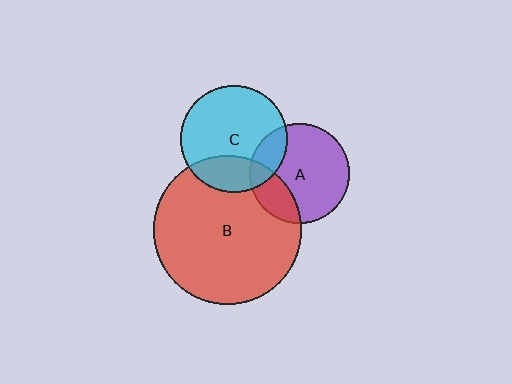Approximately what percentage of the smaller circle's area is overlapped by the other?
Approximately 25%.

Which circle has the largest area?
Circle B (red).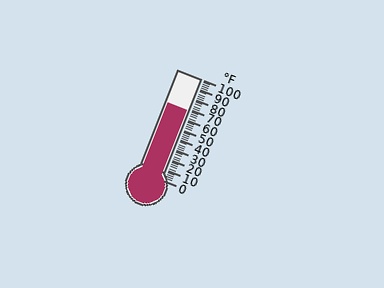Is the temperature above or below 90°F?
The temperature is below 90°F.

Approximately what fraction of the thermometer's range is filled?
The thermometer is filled to approximately 70% of its range.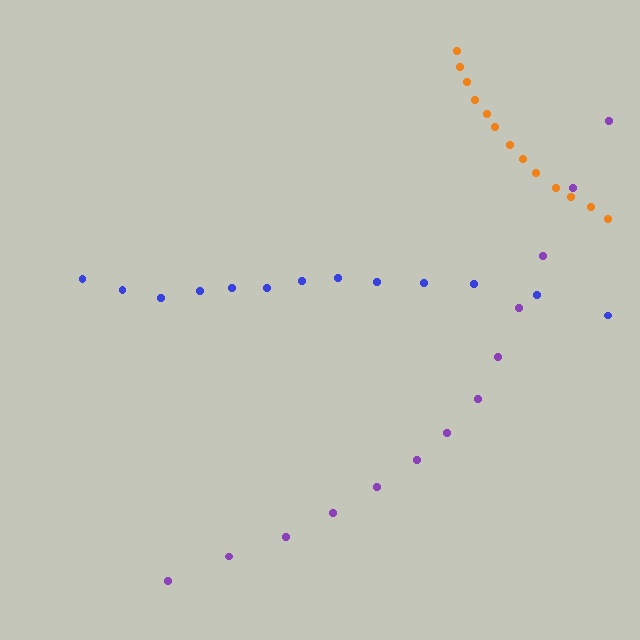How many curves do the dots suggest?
There are 3 distinct paths.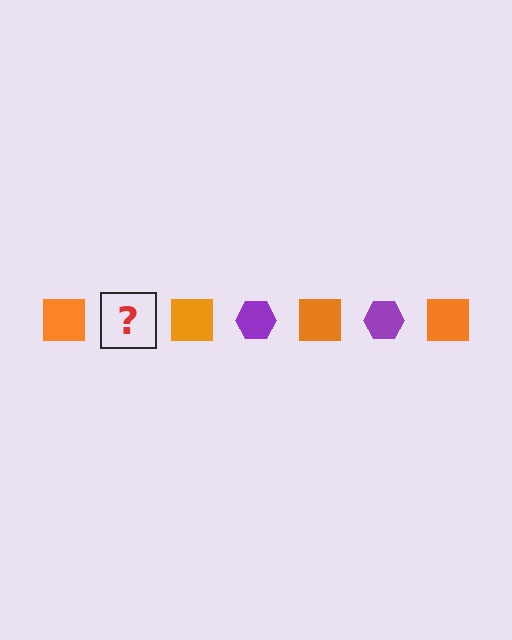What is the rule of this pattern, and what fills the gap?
The rule is that the pattern alternates between orange square and purple hexagon. The gap should be filled with a purple hexagon.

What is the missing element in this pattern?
The missing element is a purple hexagon.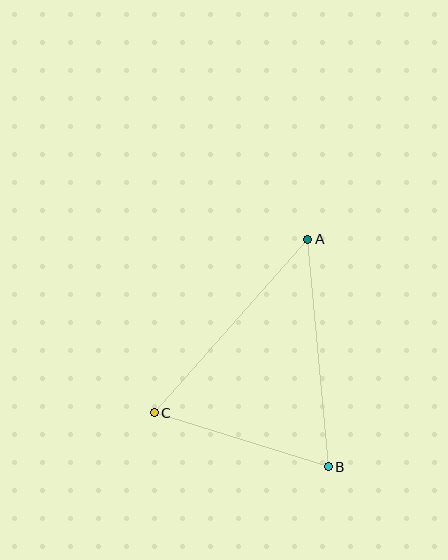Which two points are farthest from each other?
Points A and C are farthest from each other.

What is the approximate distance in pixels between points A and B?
The distance between A and B is approximately 228 pixels.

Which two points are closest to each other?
Points B and C are closest to each other.